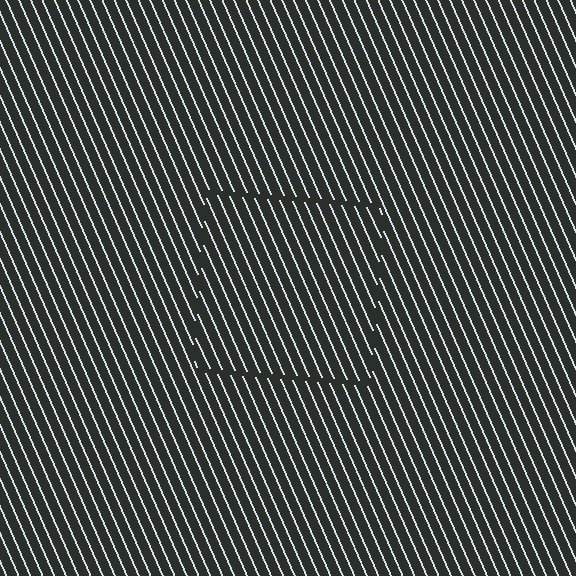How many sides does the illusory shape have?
4 sides — the line-ends trace a square.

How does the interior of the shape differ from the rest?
The interior of the shape contains the same grating, shifted by half a period — the contour is defined by the phase discontinuity where line-ends from the inner and outer gratings abut.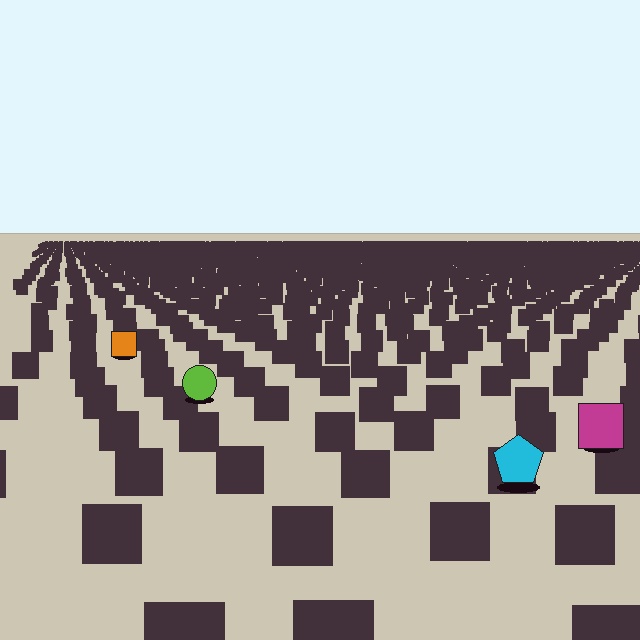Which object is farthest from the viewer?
The orange square is farthest from the viewer. It appears smaller and the ground texture around it is denser.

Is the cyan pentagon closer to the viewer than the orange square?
Yes. The cyan pentagon is closer — you can tell from the texture gradient: the ground texture is coarser near it.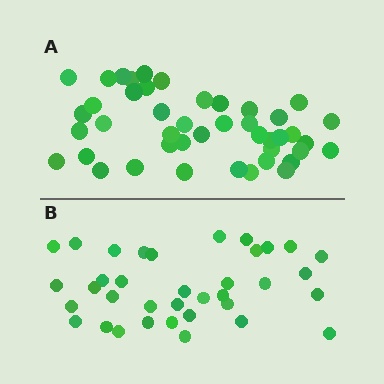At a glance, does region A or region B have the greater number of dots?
Region A (the top region) has more dots.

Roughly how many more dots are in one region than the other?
Region A has roughly 8 or so more dots than region B.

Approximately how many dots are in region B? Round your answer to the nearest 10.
About 40 dots. (The exact count is 36, which rounds to 40.)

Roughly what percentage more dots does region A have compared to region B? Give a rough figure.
About 20% more.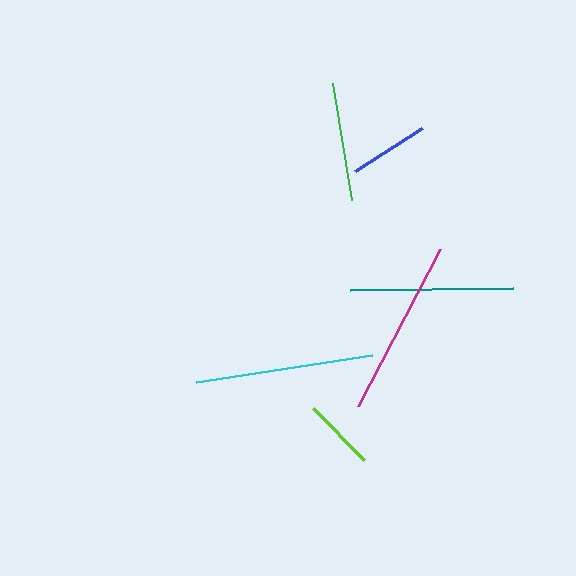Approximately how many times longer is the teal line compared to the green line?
The teal line is approximately 1.4 times the length of the green line.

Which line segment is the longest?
The cyan line is the longest at approximately 178 pixels.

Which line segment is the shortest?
The lime line is the shortest at approximately 73 pixels.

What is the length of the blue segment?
The blue segment is approximately 79 pixels long.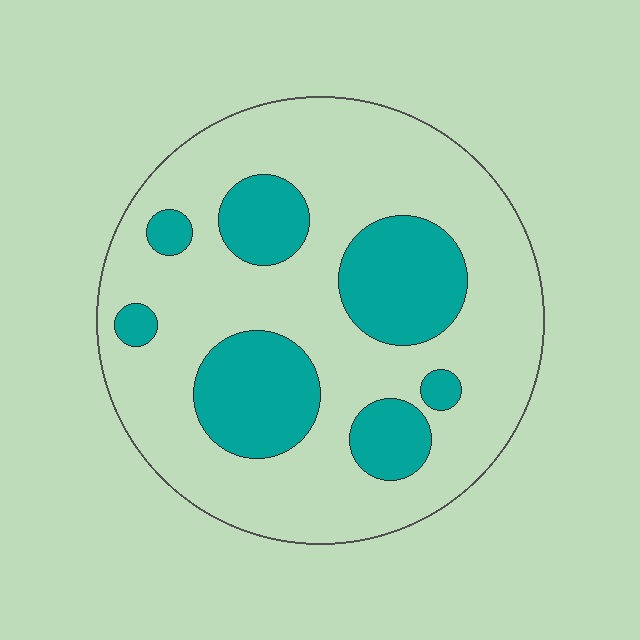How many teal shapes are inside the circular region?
7.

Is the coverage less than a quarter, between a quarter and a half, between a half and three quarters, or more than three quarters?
Between a quarter and a half.